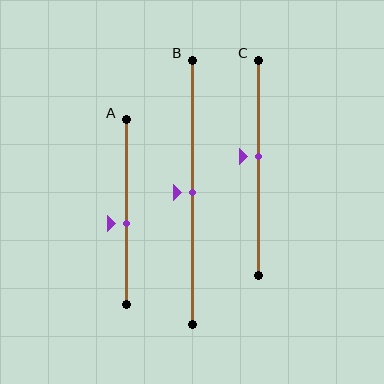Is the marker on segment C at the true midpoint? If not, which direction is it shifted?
No, the marker on segment C is shifted upward by about 5% of the segment length.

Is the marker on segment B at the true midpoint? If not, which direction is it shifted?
Yes, the marker on segment B is at the true midpoint.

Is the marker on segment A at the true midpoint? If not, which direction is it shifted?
No, the marker on segment A is shifted downward by about 6% of the segment length.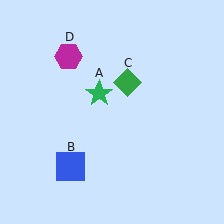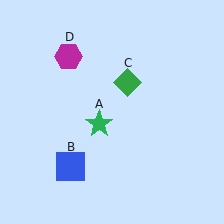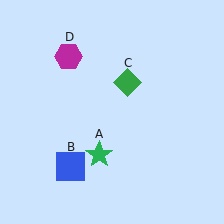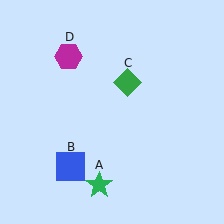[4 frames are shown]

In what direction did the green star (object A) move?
The green star (object A) moved down.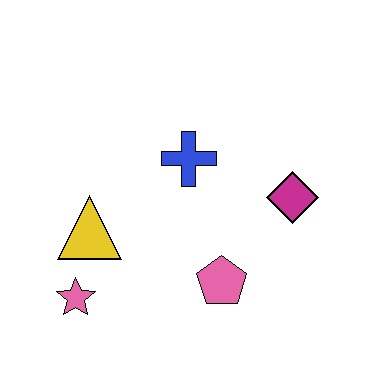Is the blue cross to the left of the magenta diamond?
Yes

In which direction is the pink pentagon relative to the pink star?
The pink pentagon is to the right of the pink star.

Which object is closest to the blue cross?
The magenta diamond is closest to the blue cross.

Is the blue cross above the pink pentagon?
Yes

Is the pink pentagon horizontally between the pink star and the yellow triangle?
No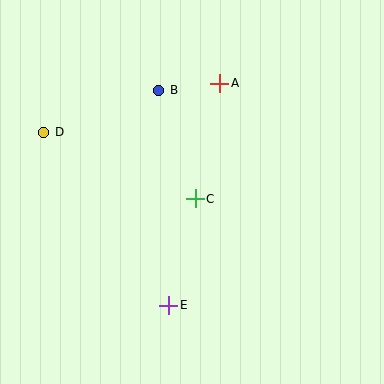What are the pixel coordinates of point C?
Point C is at (195, 199).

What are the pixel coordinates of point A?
Point A is at (220, 83).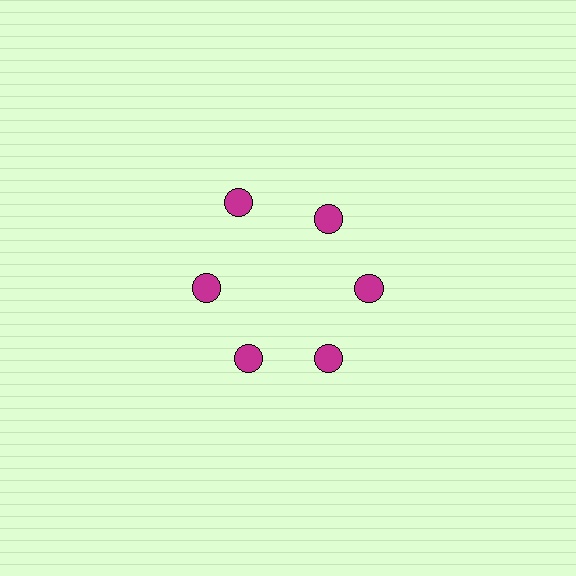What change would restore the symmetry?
The symmetry would be restored by moving it inward, back onto the ring so that all 6 circles sit at equal angles and equal distance from the center.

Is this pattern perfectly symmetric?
No. The 6 magenta circles are arranged in a ring, but one element near the 11 o'clock position is pushed outward from the center, breaking the 6-fold rotational symmetry.